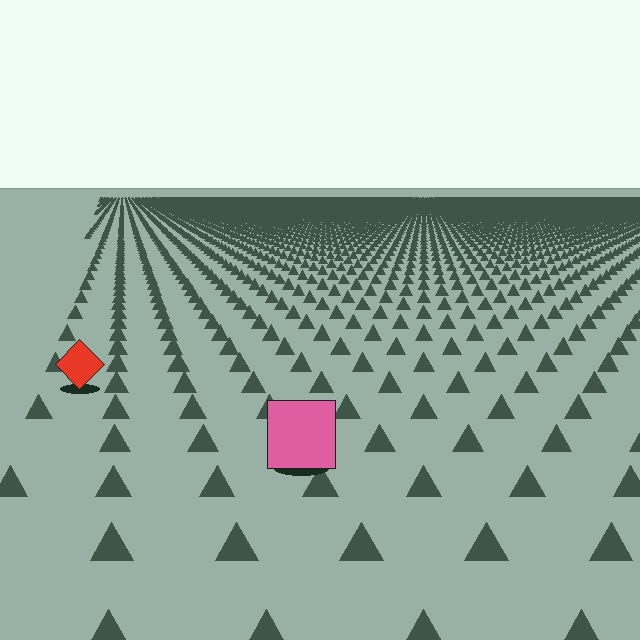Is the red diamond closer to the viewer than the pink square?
No. The pink square is closer — you can tell from the texture gradient: the ground texture is coarser near it.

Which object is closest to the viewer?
The pink square is closest. The texture marks near it are larger and more spread out.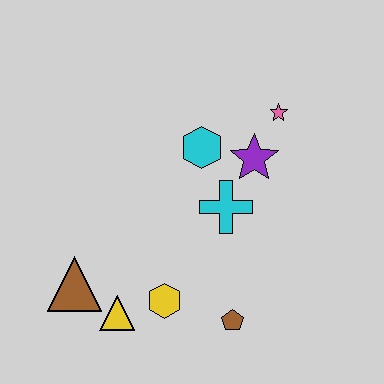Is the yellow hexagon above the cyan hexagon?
No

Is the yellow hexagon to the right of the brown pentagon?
No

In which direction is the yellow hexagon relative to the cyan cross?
The yellow hexagon is below the cyan cross.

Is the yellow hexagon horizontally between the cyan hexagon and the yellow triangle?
Yes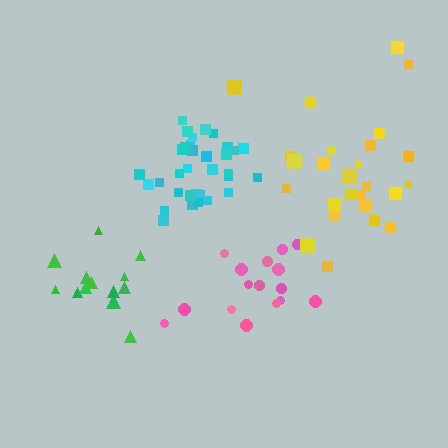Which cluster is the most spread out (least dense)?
Yellow.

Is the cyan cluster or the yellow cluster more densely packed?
Cyan.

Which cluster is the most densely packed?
Cyan.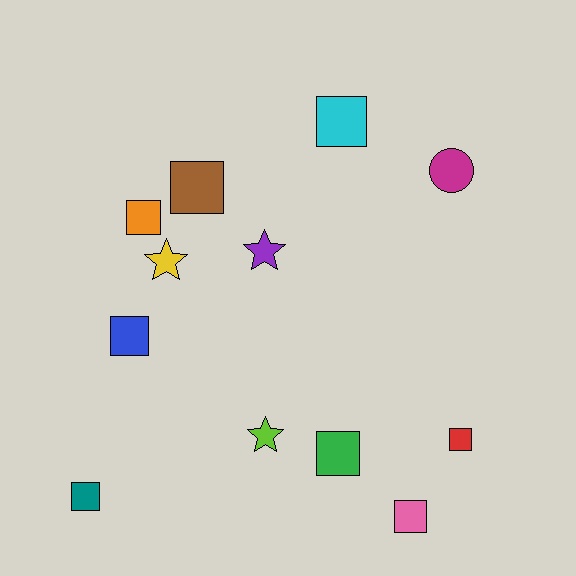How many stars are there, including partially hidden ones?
There are 3 stars.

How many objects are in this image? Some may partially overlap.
There are 12 objects.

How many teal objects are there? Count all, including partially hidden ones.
There is 1 teal object.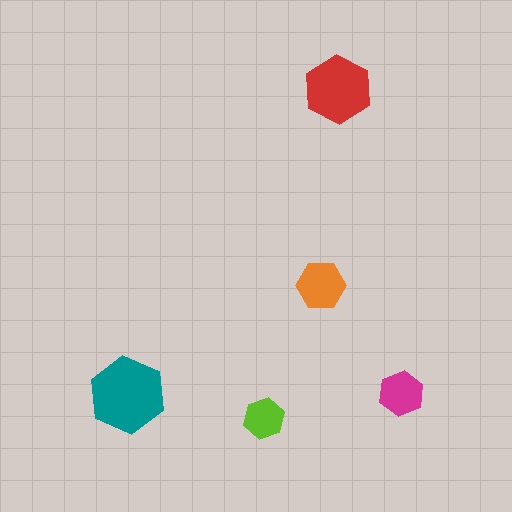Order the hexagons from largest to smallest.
the teal one, the red one, the orange one, the magenta one, the lime one.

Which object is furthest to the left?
The teal hexagon is leftmost.